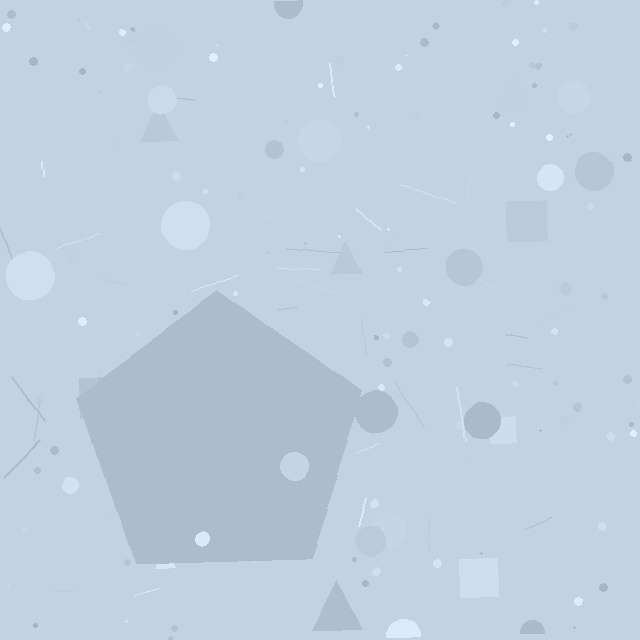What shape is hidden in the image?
A pentagon is hidden in the image.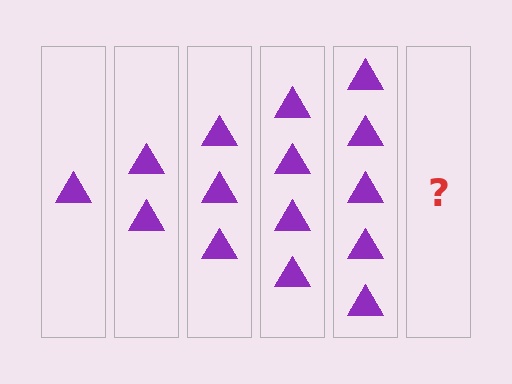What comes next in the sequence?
The next element should be 6 triangles.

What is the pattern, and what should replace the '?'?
The pattern is that each step adds one more triangle. The '?' should be 6 triangles.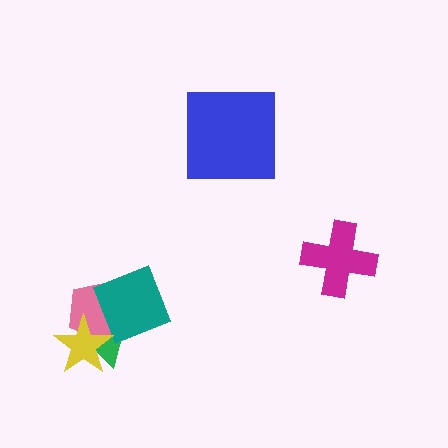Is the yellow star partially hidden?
No, no other shape covers it.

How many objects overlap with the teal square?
2 objects overlap with the teal square.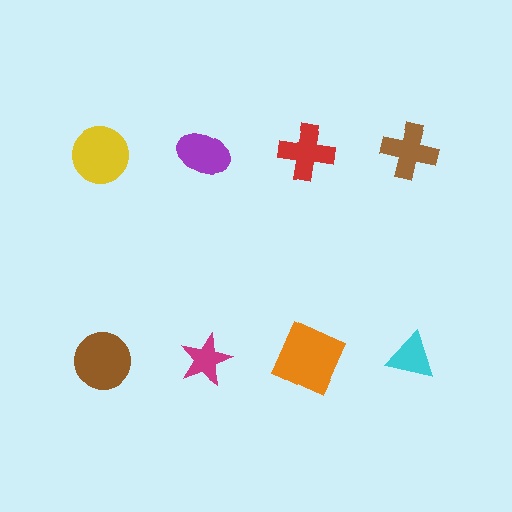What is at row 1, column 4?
A brown cross.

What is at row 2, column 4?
A cyan triangle.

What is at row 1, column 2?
A purple ellipse.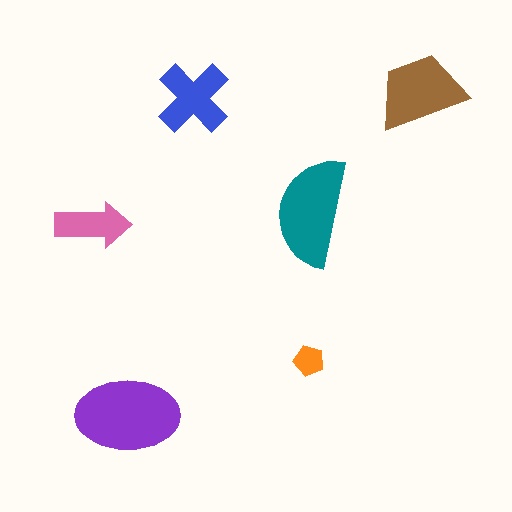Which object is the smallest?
The orange pentagon.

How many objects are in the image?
There are 6 objects in the image.